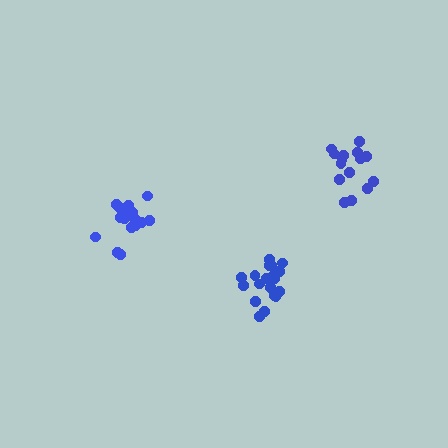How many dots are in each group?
Group 1: 18 dots, Group 2: 20 dots, Group 3: 15 dots (53 total).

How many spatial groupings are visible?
There are 3 spatial groupings.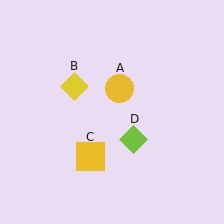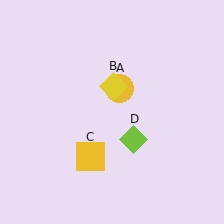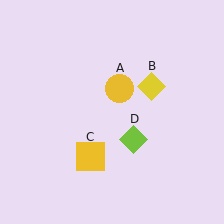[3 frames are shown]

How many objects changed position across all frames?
1 object changed position: yellow diamond (object B).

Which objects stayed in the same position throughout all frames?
Yellow circle (object A) and yellow square (object C) and lime diamond (object D) remained stationary.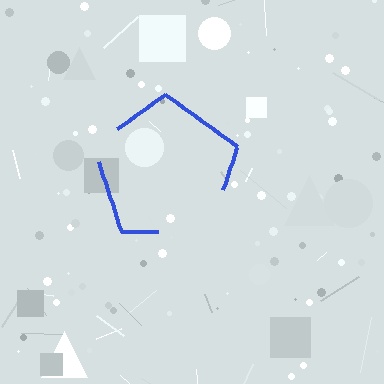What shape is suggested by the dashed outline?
The dashed outline suggests a pentagon.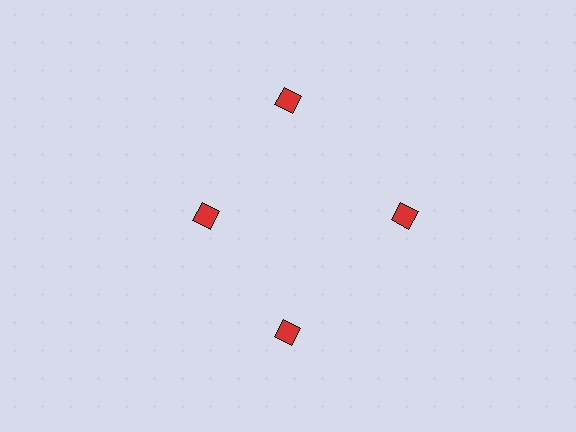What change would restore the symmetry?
The symmetry would be restored by moving it outward, back onto the ring so that all 4 diamonds sit at equal angles and equal distance from the center.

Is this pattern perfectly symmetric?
No. The 4 red diamonds are arranged in a ring, but one element near the 9 o'clock position is pulled inward toward the center, breaking the 4-fold rotational symmetry.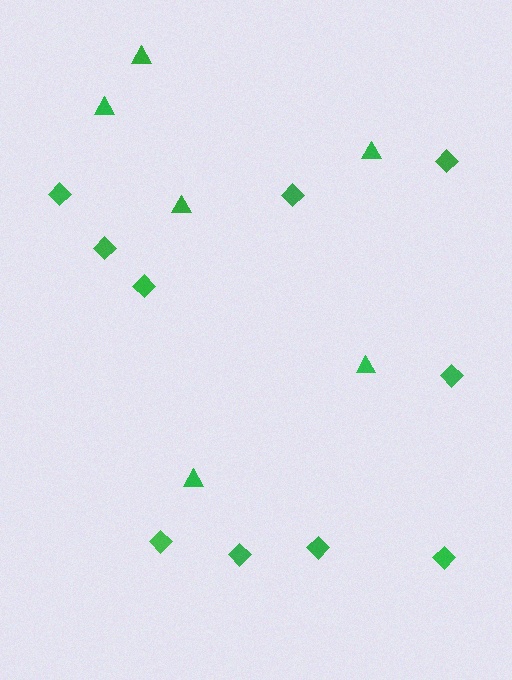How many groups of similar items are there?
There are 2 groups: one group of diamonds (10) and one group of triangles (6).